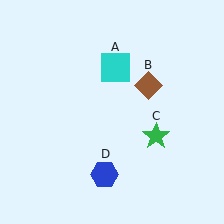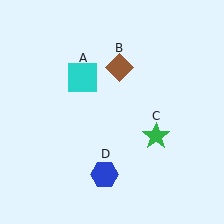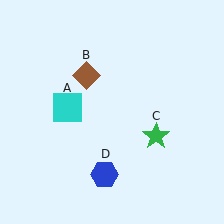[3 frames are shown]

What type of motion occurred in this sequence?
The cyan square (object A), brown diamond (object B) rotated counterclockwise around the center of the scene.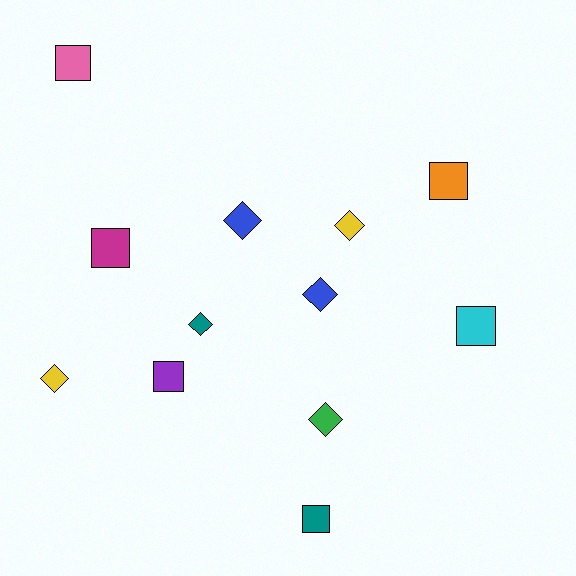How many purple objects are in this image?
There is 1 purple object.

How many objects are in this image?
There are 12 objects.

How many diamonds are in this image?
There are 6 diamonds.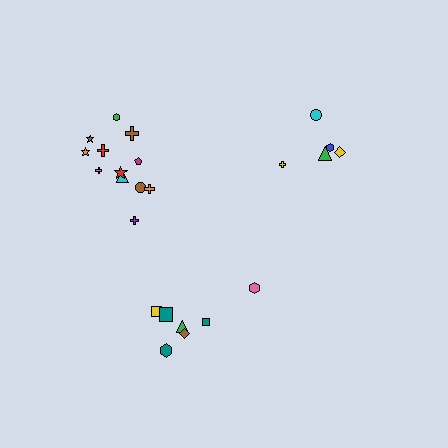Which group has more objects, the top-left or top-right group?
The top-left group.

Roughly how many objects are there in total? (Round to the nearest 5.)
Roughly 25 objects in total.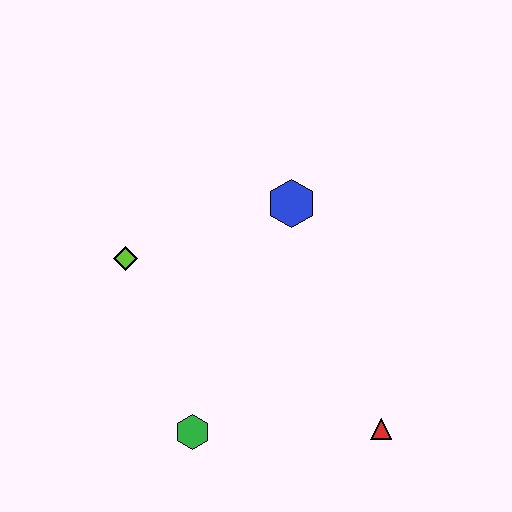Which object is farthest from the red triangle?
The lime diamond is farthest from the red triangle.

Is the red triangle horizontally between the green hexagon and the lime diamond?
No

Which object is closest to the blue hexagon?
The lime diamond is closest to the blue hexagon.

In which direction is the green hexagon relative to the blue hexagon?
The green hexagon is below the blue hexagon.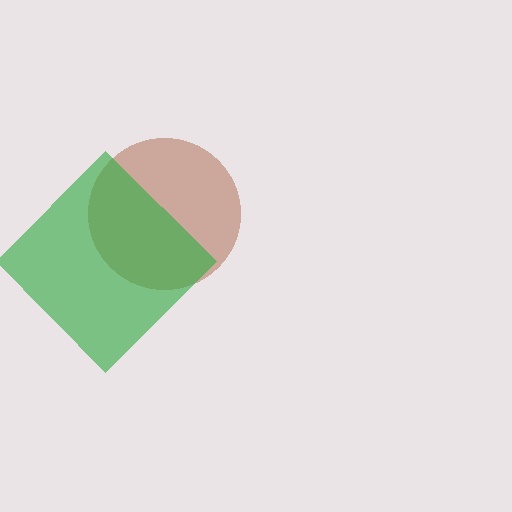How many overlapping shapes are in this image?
There are 2 overlapping shapes in the image.